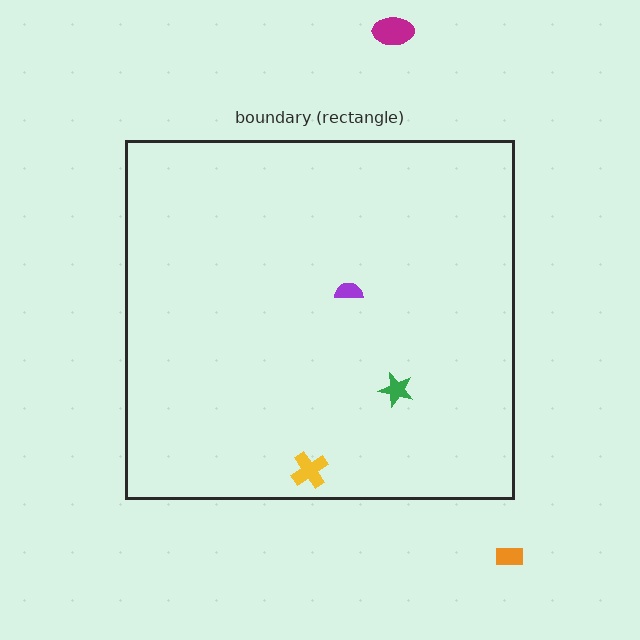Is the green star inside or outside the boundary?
Inside.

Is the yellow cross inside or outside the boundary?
Inside.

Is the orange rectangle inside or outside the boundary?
Outside.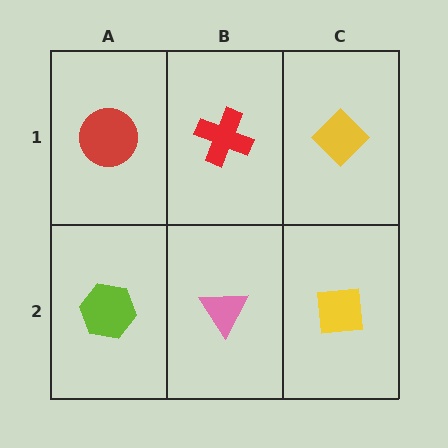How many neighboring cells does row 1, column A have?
2.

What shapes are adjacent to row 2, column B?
A red cross (row 1, column B), a lime hexagon (row 2, column A), a yellow square (row 2, column C).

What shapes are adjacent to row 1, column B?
A pink triangle (row 2, column B), a red circle (row 1, column A), a yellow diamond (row 1, column C).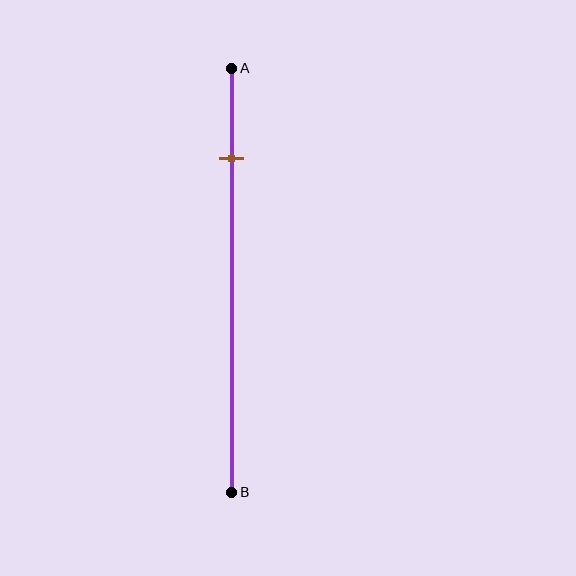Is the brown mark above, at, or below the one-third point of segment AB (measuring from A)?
The brown mark is above the one-third point of segment AB.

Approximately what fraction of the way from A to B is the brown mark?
The brown mark is approximately 20% of the way from A to B.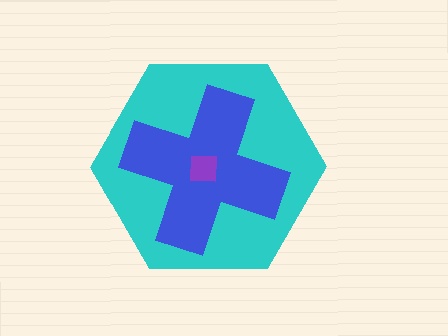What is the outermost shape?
The cyan hexagon.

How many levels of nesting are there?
3.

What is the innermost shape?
The purple square.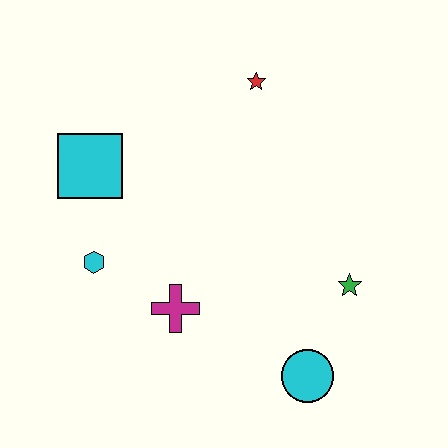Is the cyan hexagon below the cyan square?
Yes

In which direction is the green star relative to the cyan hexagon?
The green star is to the right of the cyan hexagon.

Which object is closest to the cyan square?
The cyan hexagon is closest to the cyan square.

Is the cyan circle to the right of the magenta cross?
Yes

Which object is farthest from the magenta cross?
The red star is farthest from the magenta cross.